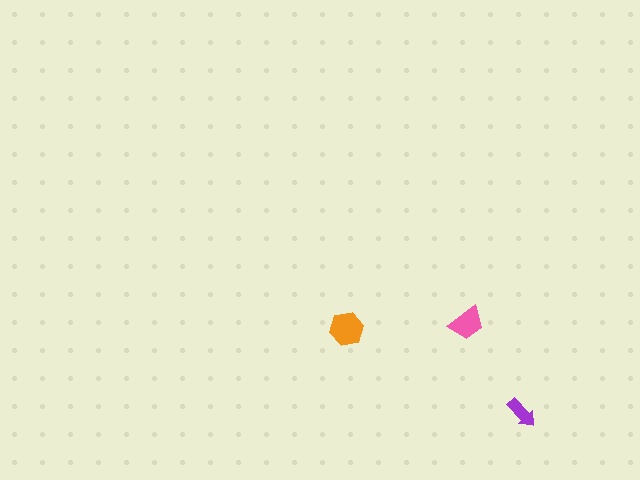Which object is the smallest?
The purple arrow.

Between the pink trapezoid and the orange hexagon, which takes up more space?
The orange hexagon.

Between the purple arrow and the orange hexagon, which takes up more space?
The orange hexagon.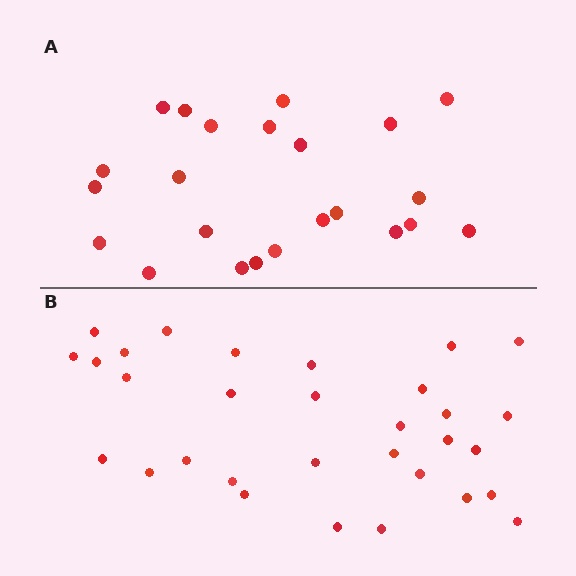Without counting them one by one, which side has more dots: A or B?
Region B (the bottom region) has more dots.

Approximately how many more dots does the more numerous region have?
Region B has roughly 8 or so more dots than region A.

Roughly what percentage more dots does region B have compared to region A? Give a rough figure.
About 35% more.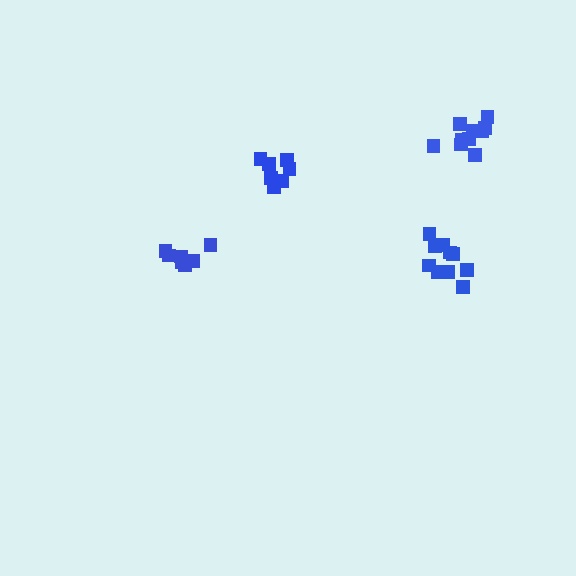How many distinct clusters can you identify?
There are 4 distinct clusters.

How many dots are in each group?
Group 1: 7 dots, Group 2: 7 dots, Group 3: 10 dots, Group 4: 12 dots (36 total).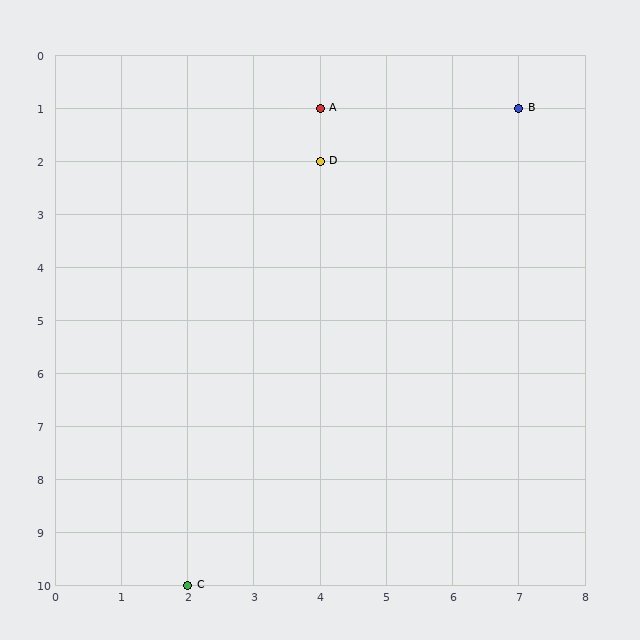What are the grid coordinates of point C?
Point C is at grid coordinates (2, 10).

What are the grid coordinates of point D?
Point D is at grid coordinates (4, 2).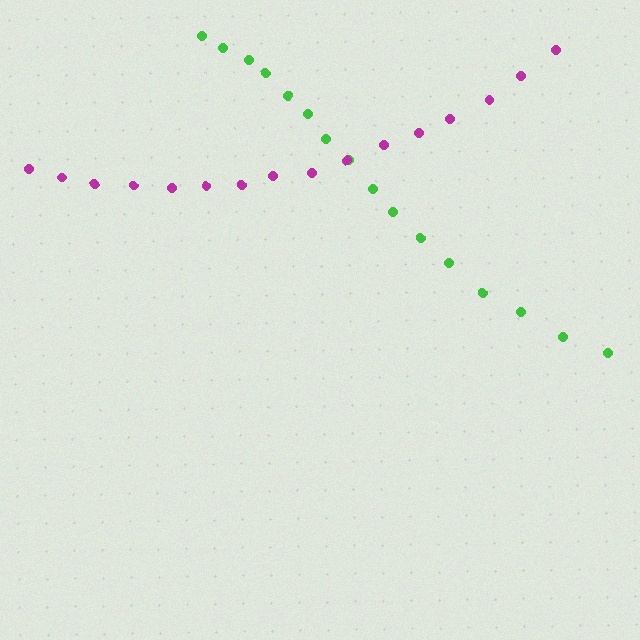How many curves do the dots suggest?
There are 2 distinct paths.